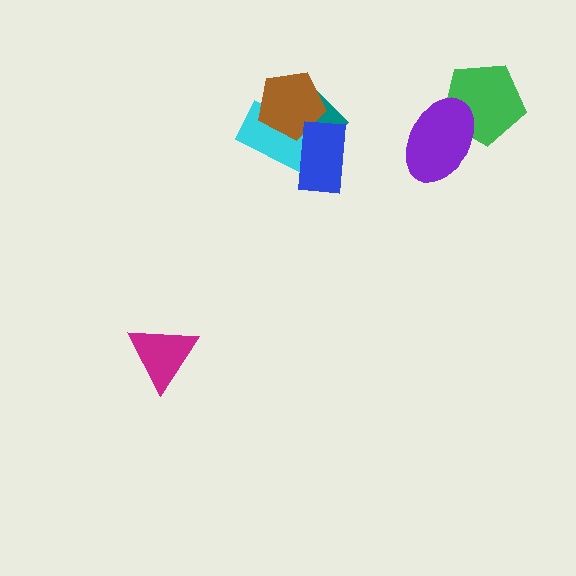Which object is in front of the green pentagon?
The purple ellipse is in front of the green pentagon.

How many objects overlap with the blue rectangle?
3 objects overlap with the blue rectangle.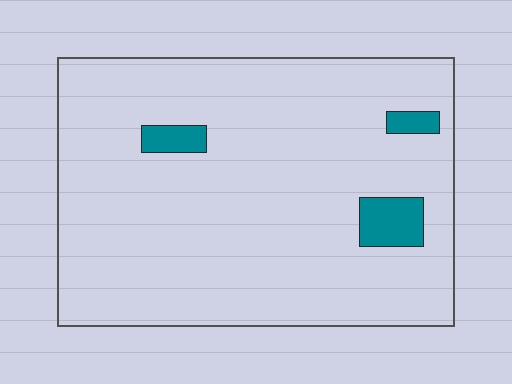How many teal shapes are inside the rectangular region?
3.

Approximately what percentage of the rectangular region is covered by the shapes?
Approximately 5%.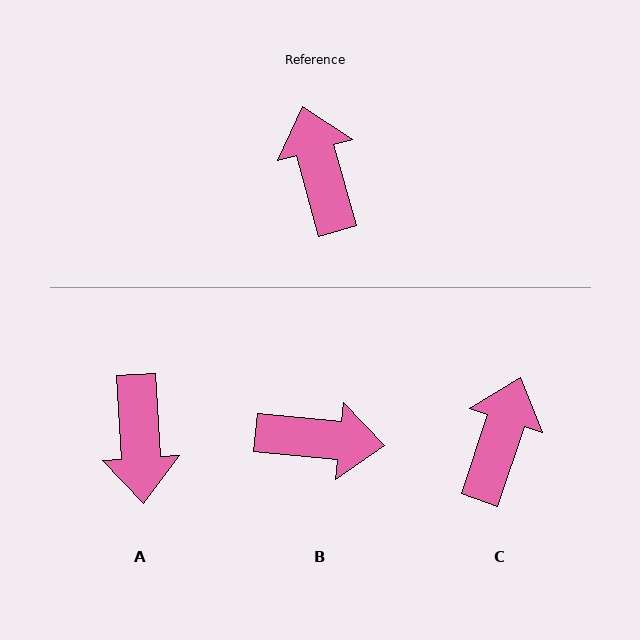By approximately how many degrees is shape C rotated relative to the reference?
Approximately 34 degrees clockwise.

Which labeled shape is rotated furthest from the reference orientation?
A, about 168 degrees away.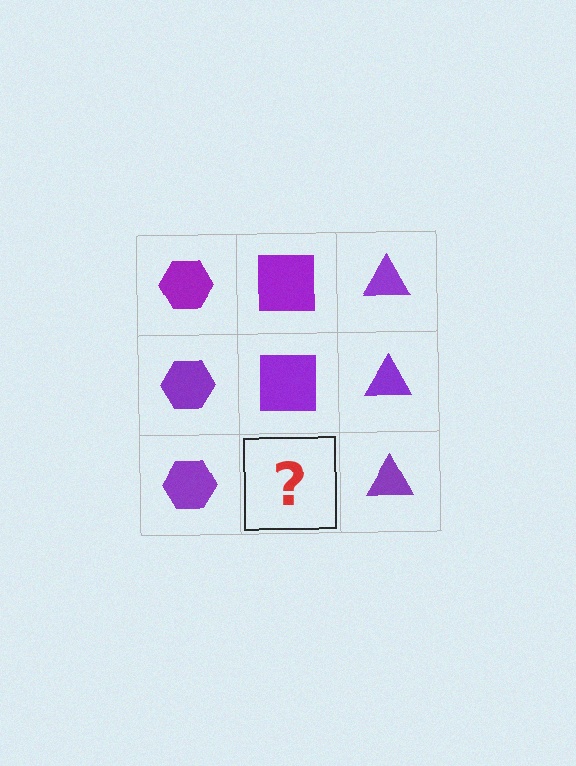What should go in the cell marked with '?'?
The missing cell should contain a purple square.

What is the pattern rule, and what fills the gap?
The rule is that each column has a consistent shape. The gap should be filled with a purple square.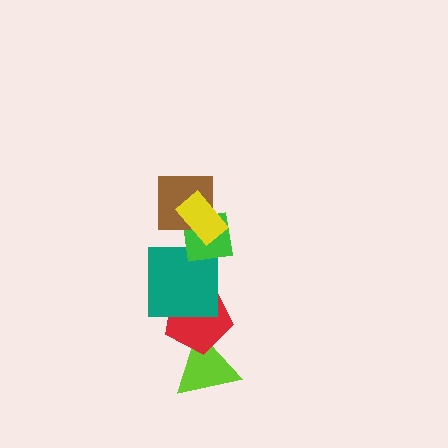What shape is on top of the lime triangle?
The red pentagon is on top of the lime triangle.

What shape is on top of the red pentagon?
The teal square is on top of the red pentagon.